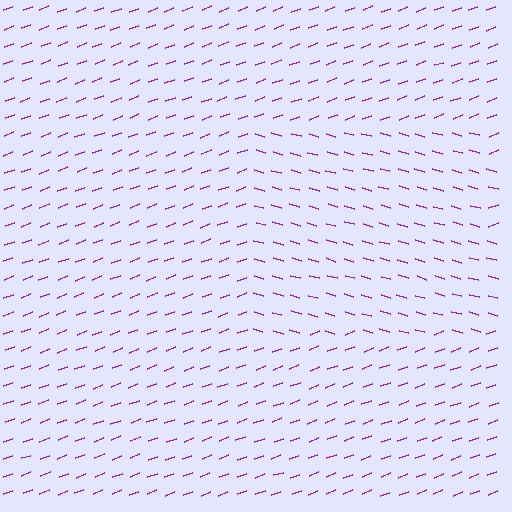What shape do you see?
I see a rectangle.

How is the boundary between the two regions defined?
The boundary is defined purely by a change in line orientation (approximately 37 degrees difference). All lines are the same color and thickness.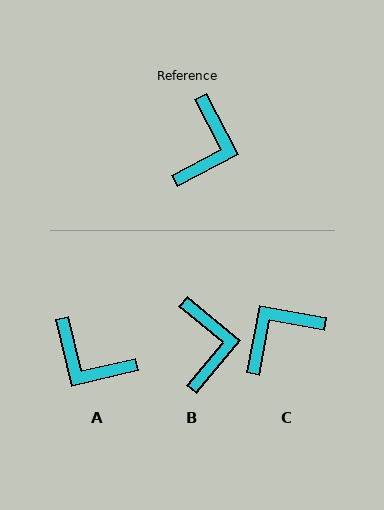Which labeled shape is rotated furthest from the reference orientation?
C, about 142 degrees away.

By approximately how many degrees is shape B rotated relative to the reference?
Approximately 23 degrees counter-clockwise.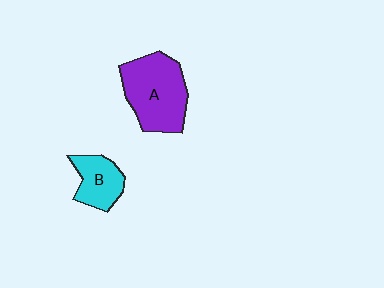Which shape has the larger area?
Shape A (purple).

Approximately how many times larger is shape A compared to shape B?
Approximately 1.9 times.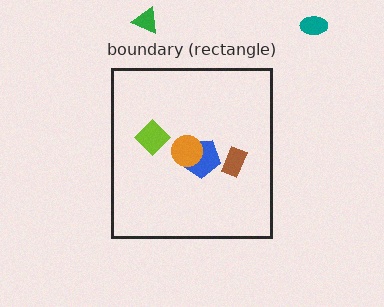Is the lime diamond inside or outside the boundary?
Inside.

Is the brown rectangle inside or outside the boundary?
Inside.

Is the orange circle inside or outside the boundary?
Inside.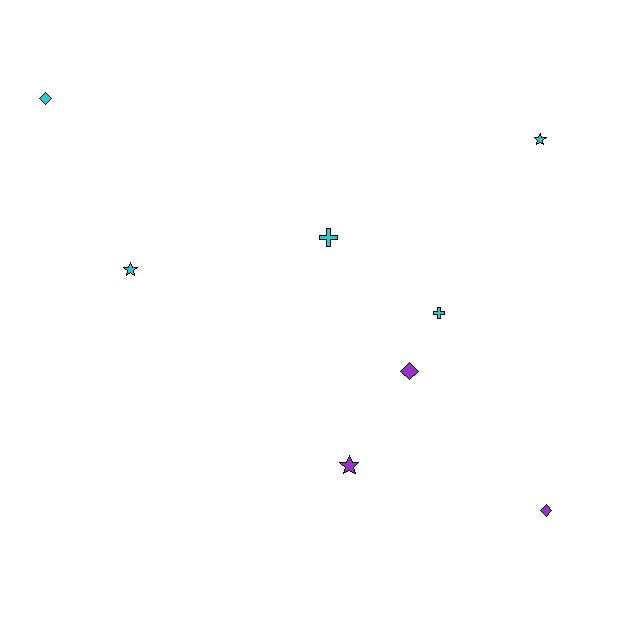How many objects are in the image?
There are 8 objects.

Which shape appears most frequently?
Diamond, with 3 objects.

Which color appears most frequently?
Cyan, with 5 objects.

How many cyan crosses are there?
There are 2 cyan crosses.